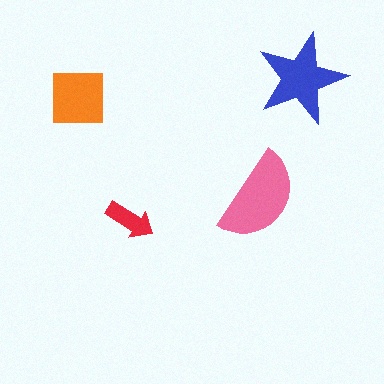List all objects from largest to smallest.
The pink semicircle, the blue star, the orange square, the red arrow.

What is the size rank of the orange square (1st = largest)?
3rd.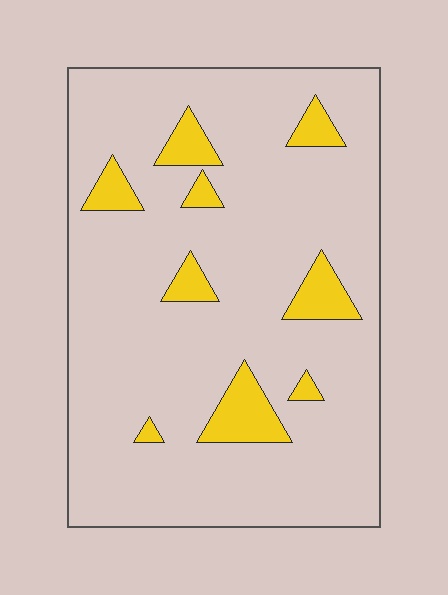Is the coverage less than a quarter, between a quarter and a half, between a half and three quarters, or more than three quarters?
Less than a quarter.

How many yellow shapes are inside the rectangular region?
9.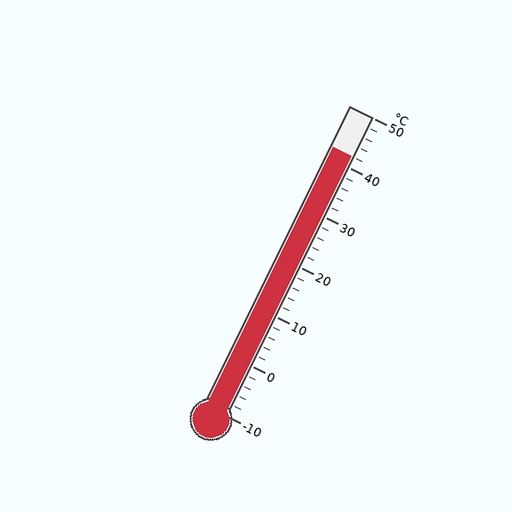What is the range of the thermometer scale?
The thermometer scale ranges from -10°C to 50°C.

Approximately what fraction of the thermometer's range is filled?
The thermometer is filled to approximately 85% of its range.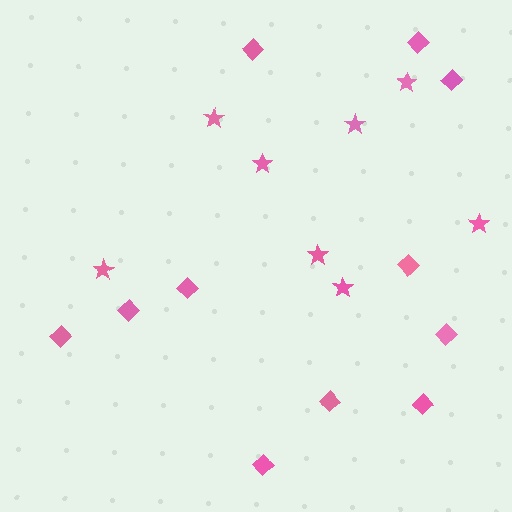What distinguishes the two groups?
There are 2 groups: one group of diamonds (11) and one group of stars (8).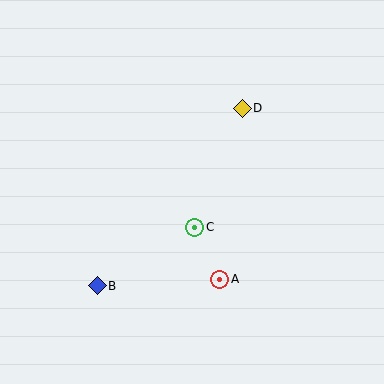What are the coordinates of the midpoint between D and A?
The midpoint between D and A is at (231, 194).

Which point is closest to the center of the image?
Point C at (195, 227) is closest to the center.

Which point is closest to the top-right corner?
Point D is closest to the top-right corner.